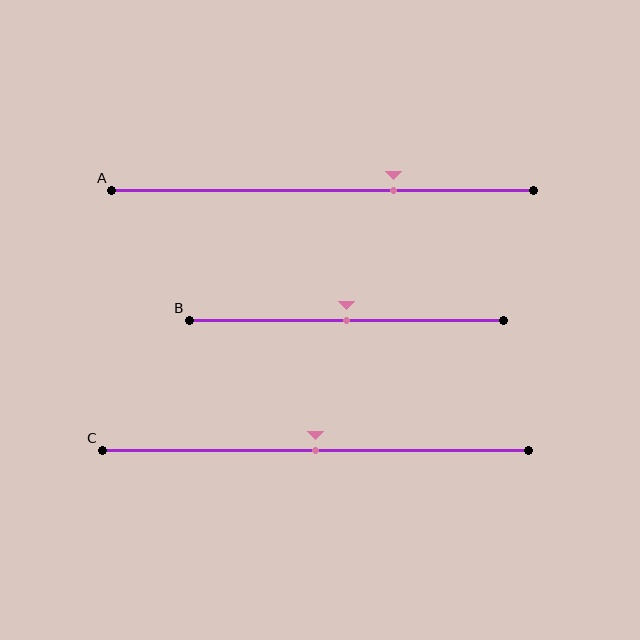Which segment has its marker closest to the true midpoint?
Segment B has its marker closest to the true midpoint.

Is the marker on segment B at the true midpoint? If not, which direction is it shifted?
Yes, the marker on segment B is at the true midpoint.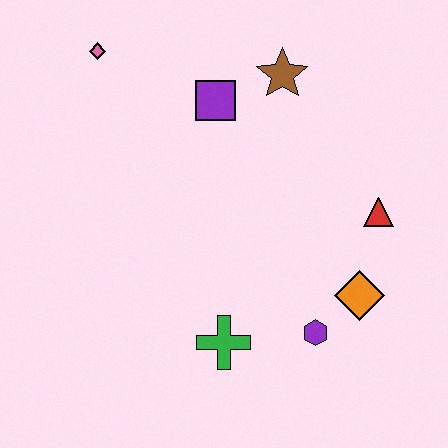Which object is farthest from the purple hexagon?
The pink diamond is farthest from the purple hexagon.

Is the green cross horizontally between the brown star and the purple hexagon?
No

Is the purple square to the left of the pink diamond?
No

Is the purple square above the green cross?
Yes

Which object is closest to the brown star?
The purple square is closest to the brown star.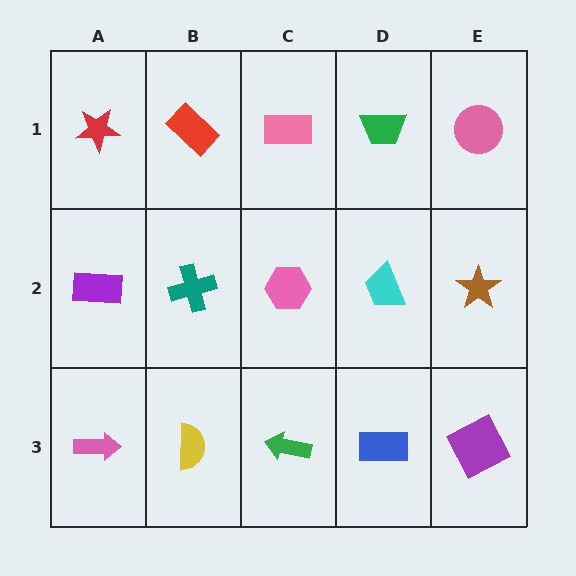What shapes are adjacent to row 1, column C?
A pink hexagon (row 2, column C), a red rectangle (row 1, column B), a green trapezoid (row 1, column D).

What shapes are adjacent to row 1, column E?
A brown star (row 2, column E), a green trapezoid (row 1, column D).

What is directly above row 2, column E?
A pink circle.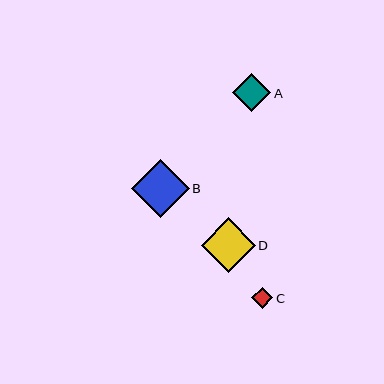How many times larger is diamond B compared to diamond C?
Diamond B is approximately 2.8 times the size of diamond C.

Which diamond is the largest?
Diamond B is the largest with a size of approximately 58 pixels.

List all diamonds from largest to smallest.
From largest to smallest: B, D, A, C.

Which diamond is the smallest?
Diamond C is the smallest with a size of approximately 21 pixels.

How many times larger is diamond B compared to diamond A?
Diamond B is approximately 1.5 times the size of diamond A.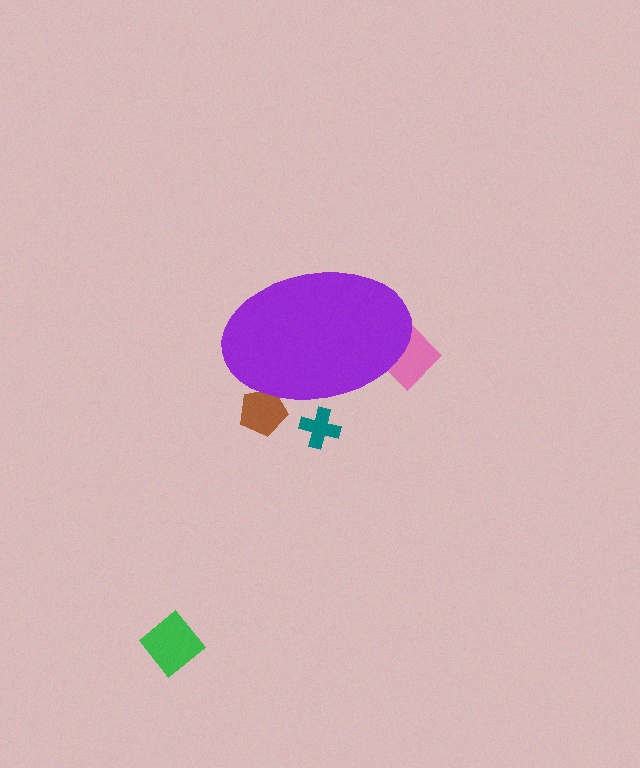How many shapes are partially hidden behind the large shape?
3 shapes are partially hidden.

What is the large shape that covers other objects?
A purple ellipse.